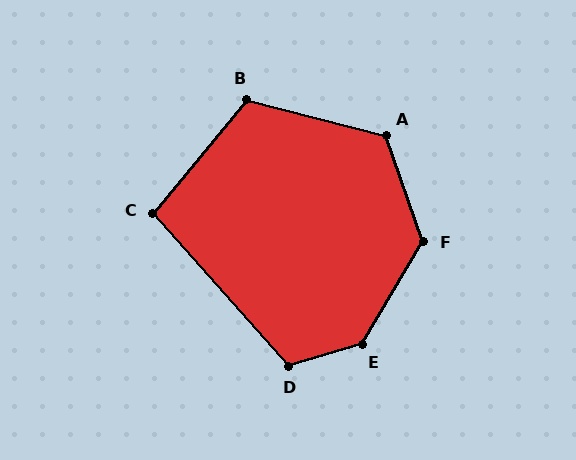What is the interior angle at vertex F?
Approximately 129 degrees (obtuse).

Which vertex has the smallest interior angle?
C, at approximately 99 degrees.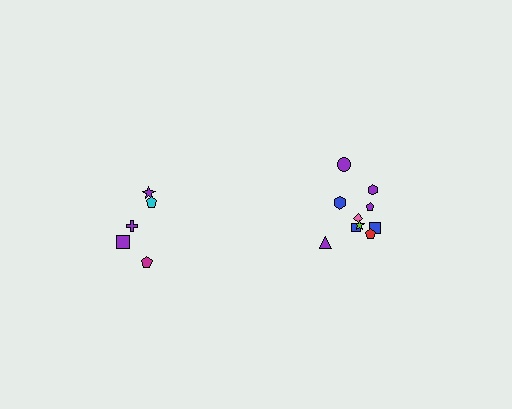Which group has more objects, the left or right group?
The right group.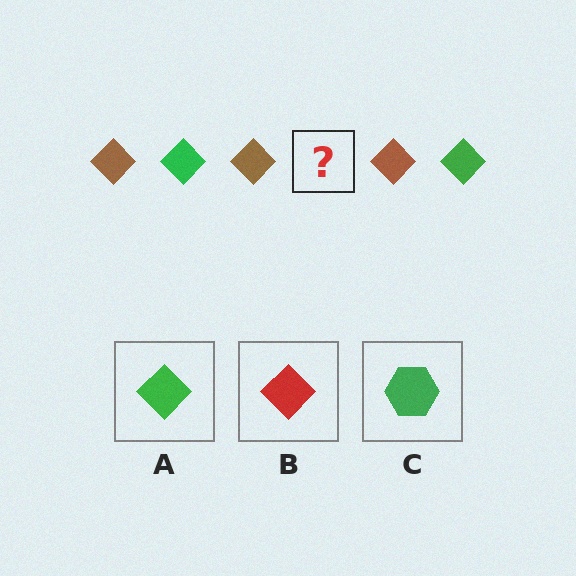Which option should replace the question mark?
Option A.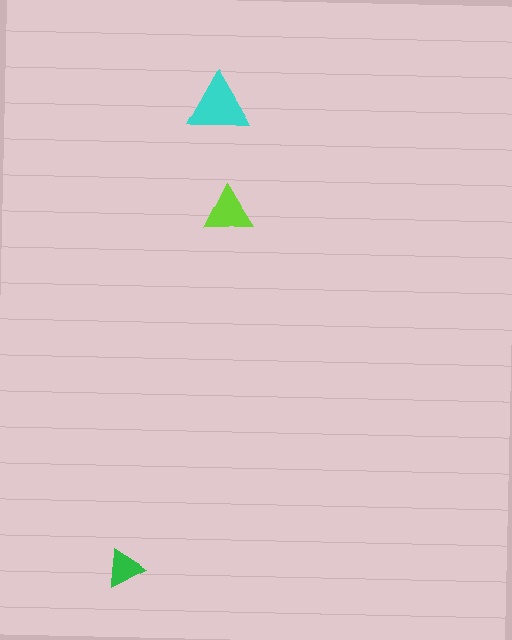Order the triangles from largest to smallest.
the cyan one, the lime one, the green one.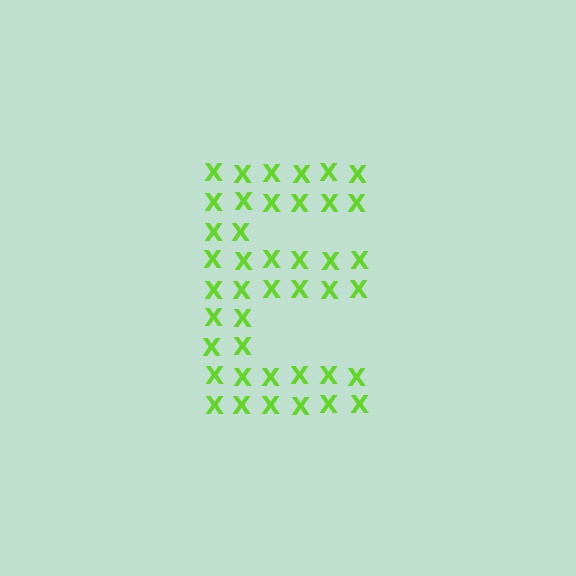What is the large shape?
The large shape is the letter E.